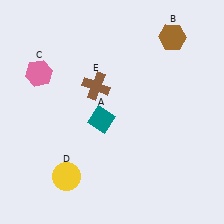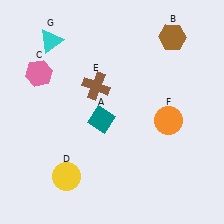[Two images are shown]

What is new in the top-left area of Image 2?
A cyan triangle (G) was added in the top-left area of Image 2.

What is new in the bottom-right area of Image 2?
An orange circle (F) was added in the bottom-right area of Image 2.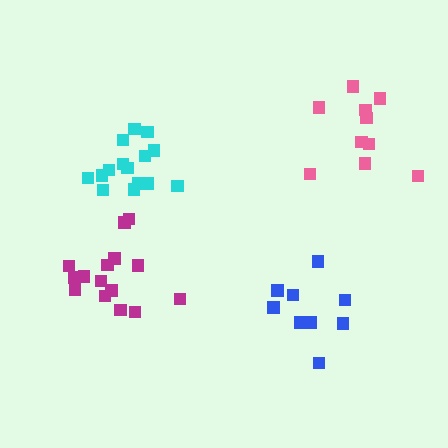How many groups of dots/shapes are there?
There are 4 groups.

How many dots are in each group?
Group 1: 15 dots, Group 2: 10 dots, Group 3: 9 dots, Group 4: 15 dots (49 total).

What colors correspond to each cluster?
The clusters are colored: cyan, pink, blue, magenta.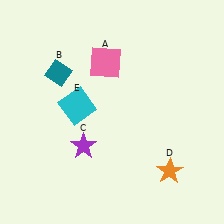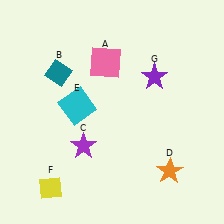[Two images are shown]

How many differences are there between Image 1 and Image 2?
There are 2 differences between the two images.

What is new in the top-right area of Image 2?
A purple star (G) was added in the top-right area of Image 2.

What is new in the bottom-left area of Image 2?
A yellow diamond (F) was added in the bottom-left area of Image 2.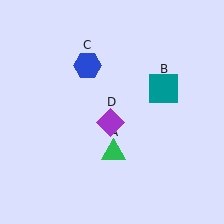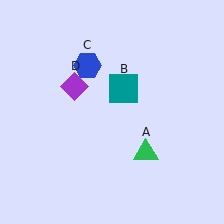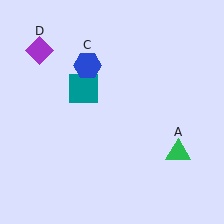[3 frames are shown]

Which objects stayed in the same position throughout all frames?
Blue hexagon (object C) remained stationary.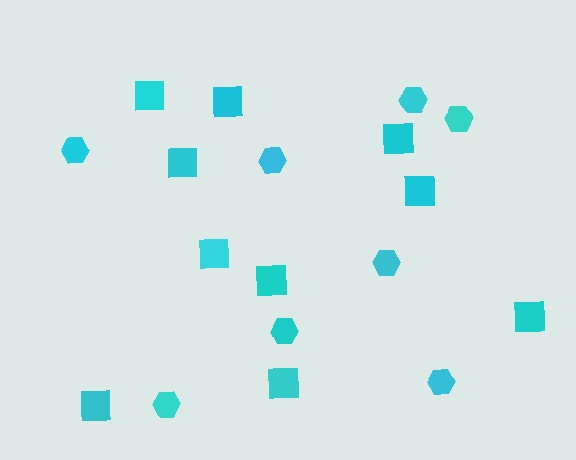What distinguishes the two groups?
There are 2 groups: one group of hexagons (8) and one group of squares (10).